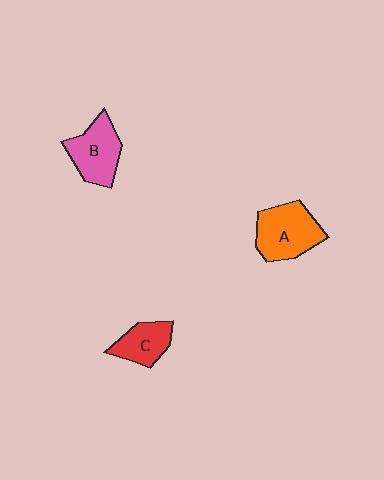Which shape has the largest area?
Shape A (orange).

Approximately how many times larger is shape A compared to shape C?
Approximately 1.5 times.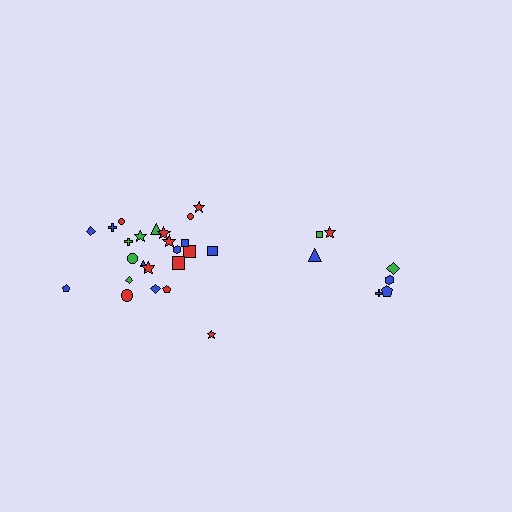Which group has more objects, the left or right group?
The left group.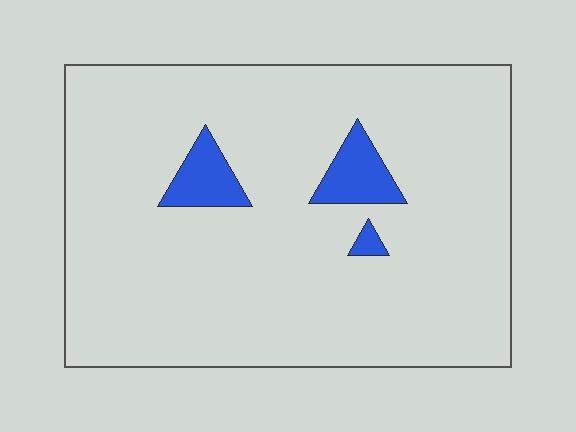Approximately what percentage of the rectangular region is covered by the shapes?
Approximately 5%.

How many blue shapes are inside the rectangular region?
3.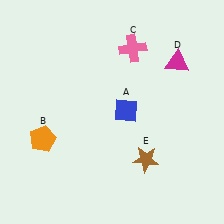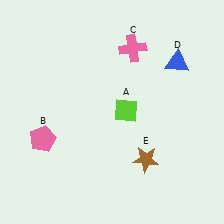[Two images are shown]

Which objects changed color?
A changed from blue to lime. B changed from orange to pink. D changed from magenta to blue.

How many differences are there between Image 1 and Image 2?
There are 3 differences between the two images.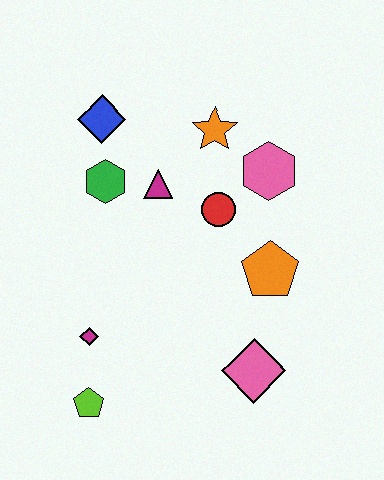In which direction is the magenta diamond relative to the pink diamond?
The magenta diamond is to the left of the pink diamond.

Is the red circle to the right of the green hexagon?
Yes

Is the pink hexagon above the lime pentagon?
Yes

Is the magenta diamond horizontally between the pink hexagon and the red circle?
No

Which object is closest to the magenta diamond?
The lime pentagon is closest to the magenta diamond.